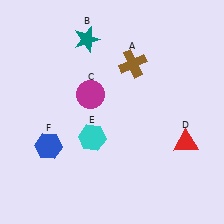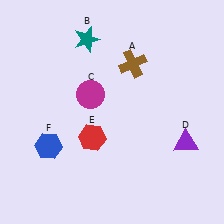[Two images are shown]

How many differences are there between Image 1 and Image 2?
There are 2 differences between the two images.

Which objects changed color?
D changed from red to purple. E changed from cyan to red.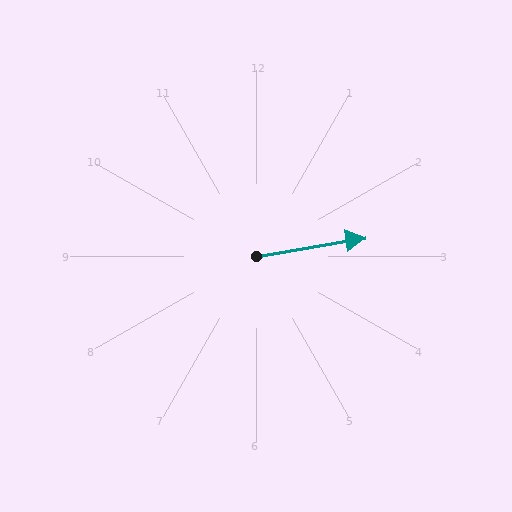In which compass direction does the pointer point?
East.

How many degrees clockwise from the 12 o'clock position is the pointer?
Approximately 80 degrees.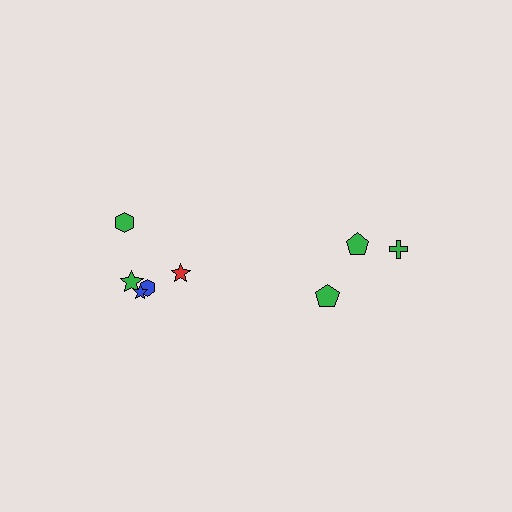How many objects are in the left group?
There are 5 objects.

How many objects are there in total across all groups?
There are 8 objects.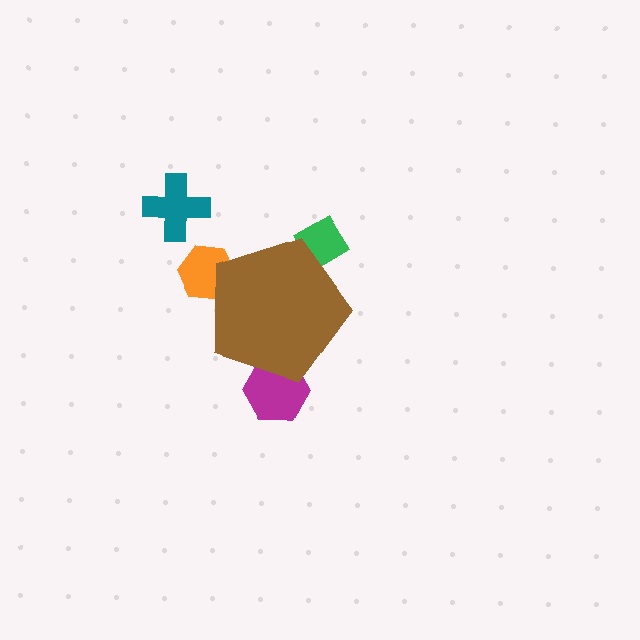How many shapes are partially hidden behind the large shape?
4 shapes are partially hidden.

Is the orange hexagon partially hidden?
Yes, the orange hexagon is partially hidden behind the brown pentagon.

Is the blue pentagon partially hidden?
Yes, the blue pentagon is partially hidden behind the brown pentagon.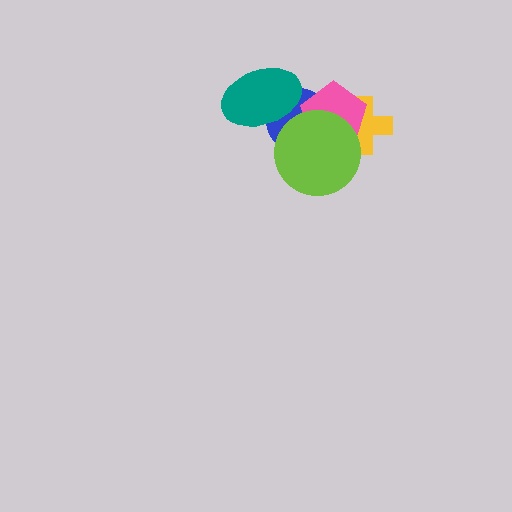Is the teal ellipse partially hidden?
No, no other shape covers it.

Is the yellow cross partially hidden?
Yes, it is partially covered by another shape.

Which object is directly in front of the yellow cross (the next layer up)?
The pink pentagon is directly in front of the yellow cross.